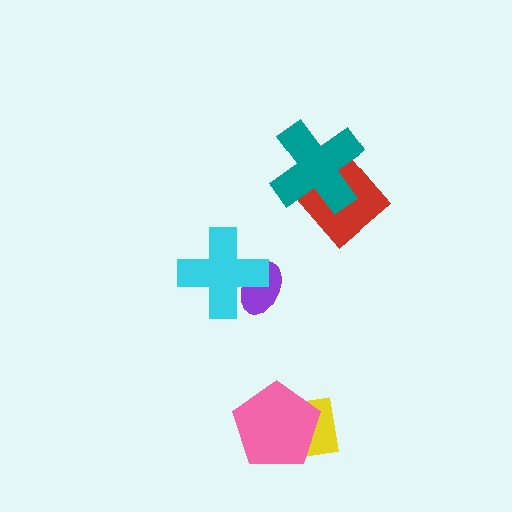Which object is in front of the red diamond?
The teal cross is in front of the red diamond.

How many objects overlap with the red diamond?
1 object overlaps with the red diamond.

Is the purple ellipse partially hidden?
Yes, it is partially covered by another shape.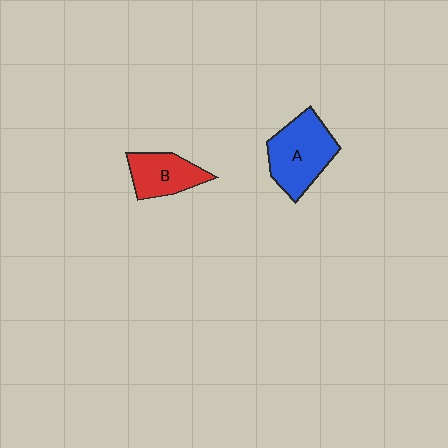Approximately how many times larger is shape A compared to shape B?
Approximately 1.4 times.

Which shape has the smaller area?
Shape B (red).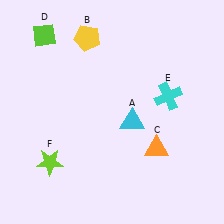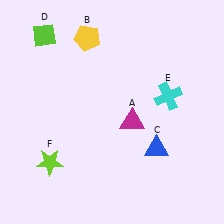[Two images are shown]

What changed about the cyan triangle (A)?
In Image 1, A is cyan. In Image 2, it changed to magenta.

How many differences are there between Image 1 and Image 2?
There are 2 differences between the two images.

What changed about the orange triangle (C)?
In Image 1, C is orange. In Image 2, it changed to blue.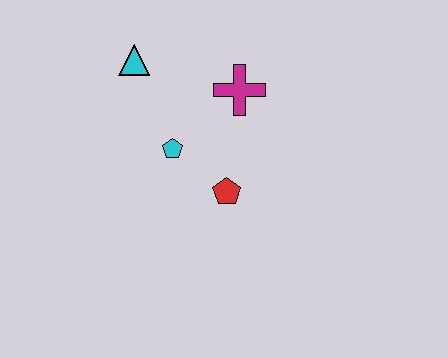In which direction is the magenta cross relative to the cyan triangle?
The magenta cross is to the right of the cyan triangle.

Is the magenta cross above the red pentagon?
Yes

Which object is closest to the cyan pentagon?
The red pentagon is closest to the cyan pentagon.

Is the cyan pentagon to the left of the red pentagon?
Yes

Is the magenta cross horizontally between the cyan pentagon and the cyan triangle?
No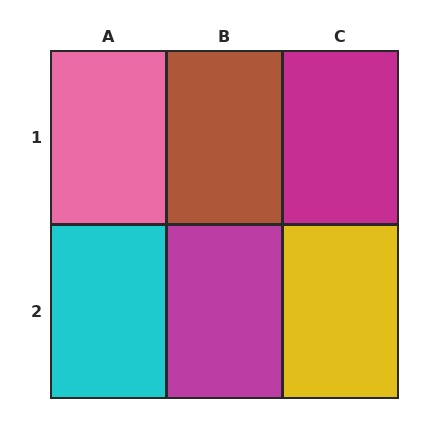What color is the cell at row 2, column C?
Yellow.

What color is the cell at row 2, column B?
Magenta.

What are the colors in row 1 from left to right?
Pink, brown, magenta.